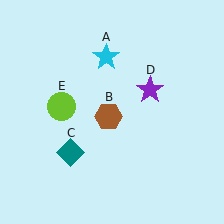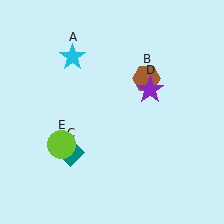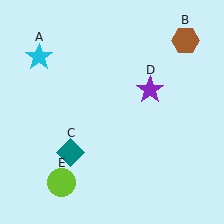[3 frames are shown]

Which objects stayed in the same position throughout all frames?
Teal diamond (object C) and purple star (object D) remained stationary.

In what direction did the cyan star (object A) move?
The cyan star (object A) moved left.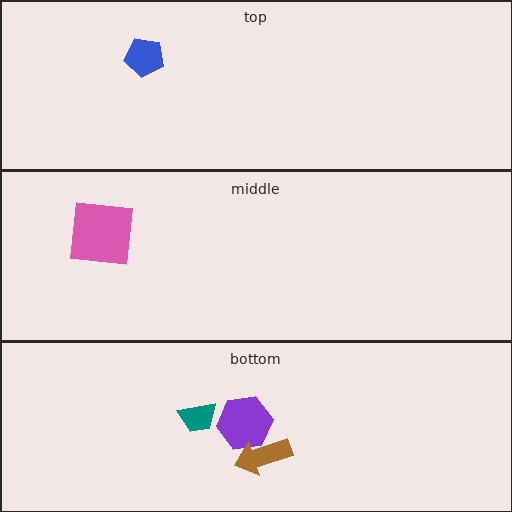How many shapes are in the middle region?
1.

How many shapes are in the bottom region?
3.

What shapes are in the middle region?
The pink square.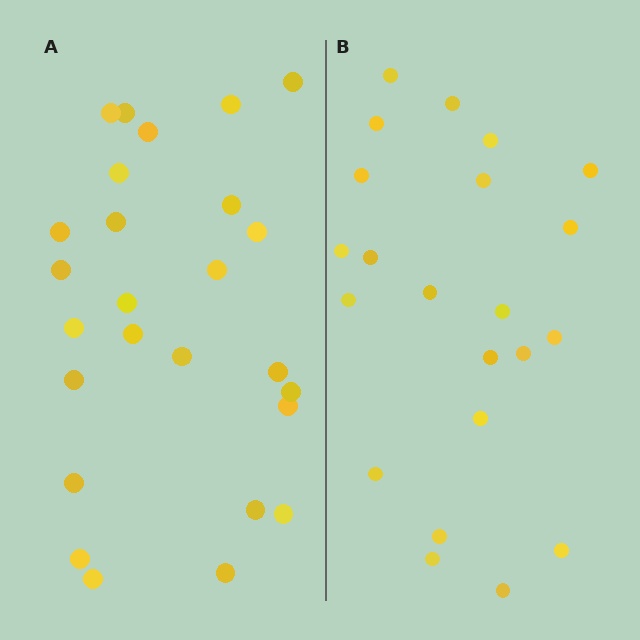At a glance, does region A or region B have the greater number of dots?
Region A (the left region) has more dots.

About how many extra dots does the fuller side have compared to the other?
Region A has about 4 more dots than region B.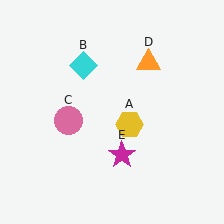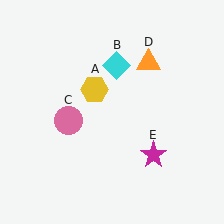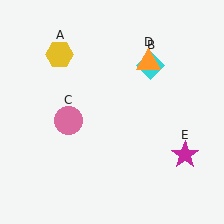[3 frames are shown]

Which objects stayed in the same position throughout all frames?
Pink circle (object C) and orange triangle (object D) remained stationary.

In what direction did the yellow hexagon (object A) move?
The yellow hexagon (object A) moved up and to the left.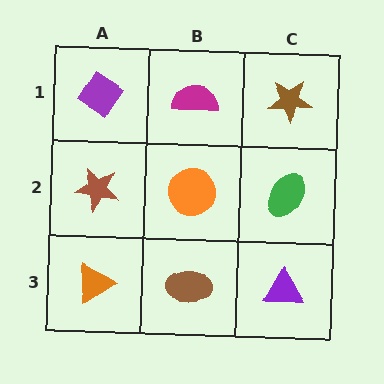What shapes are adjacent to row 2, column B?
A magenta semicircle (row 1, column B), a brown ellipse (row 3, column B), a brown star (row 2, column A), a green ellipse (row 2, column C).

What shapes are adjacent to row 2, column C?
A brown star (row 1, column C), a purple triangle (row 3, column C), an orange circle (row 2, column B).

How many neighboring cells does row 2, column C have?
3.